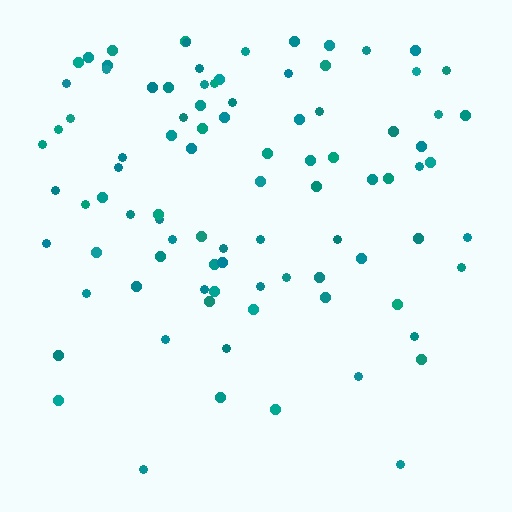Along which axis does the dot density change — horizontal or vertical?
Vertical.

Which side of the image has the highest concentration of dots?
The top.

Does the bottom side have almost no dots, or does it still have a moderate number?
Still a moderate number, just noticeably fewer than the top.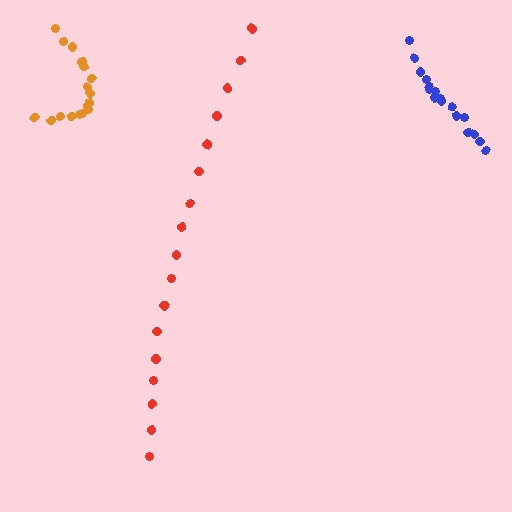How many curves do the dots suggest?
There are 3 distinct paths.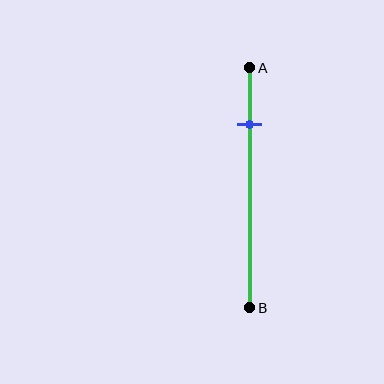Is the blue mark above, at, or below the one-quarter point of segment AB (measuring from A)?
The blue mark is approximately at the one-quarter point of segment AB.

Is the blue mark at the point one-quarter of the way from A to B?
Yes, the mark is approximately at the one-quarter point.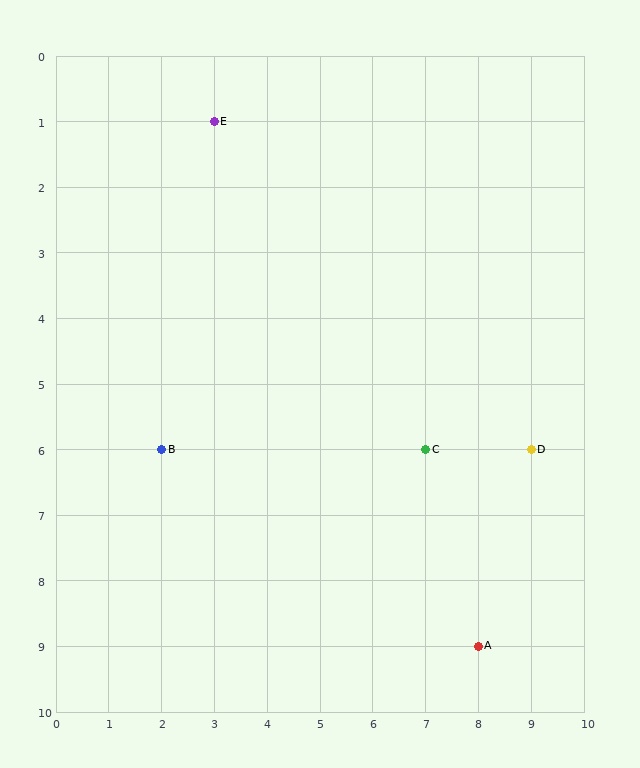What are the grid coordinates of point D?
Point D is at grid coordinates (9, 6).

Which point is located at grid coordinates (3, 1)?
Point E is at (3, 1).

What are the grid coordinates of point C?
Point C is at grid coordinates (7, 6).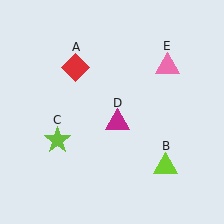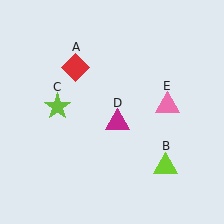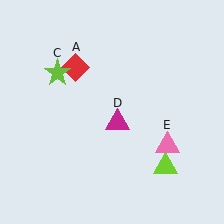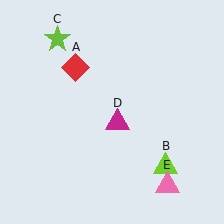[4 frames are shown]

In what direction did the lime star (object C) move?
The lime star (object C) moved up.